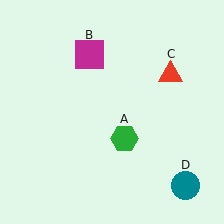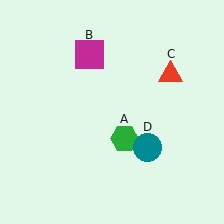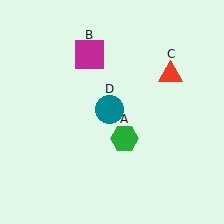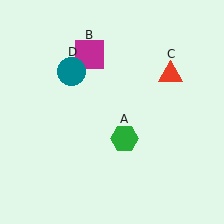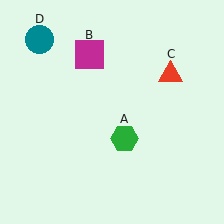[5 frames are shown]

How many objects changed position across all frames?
1 object changed position: teal circle (object D).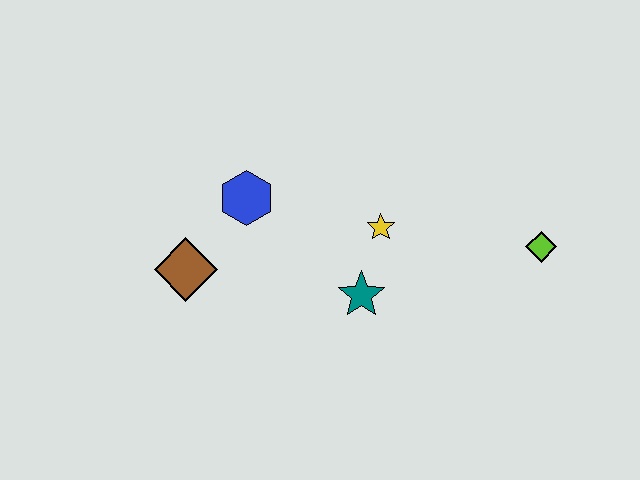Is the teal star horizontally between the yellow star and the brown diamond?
Yes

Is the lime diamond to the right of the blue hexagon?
Yes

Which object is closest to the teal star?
The yellow star is closest to the teal star.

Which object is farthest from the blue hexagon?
The lime diamond is farthest from the blue hexagon.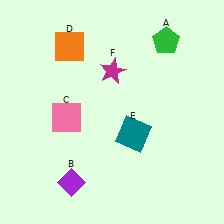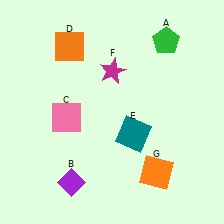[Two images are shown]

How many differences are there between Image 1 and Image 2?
There is 1 difference between the two images.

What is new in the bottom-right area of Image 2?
An orange square (G) was added in the bottom-right area of Image 2.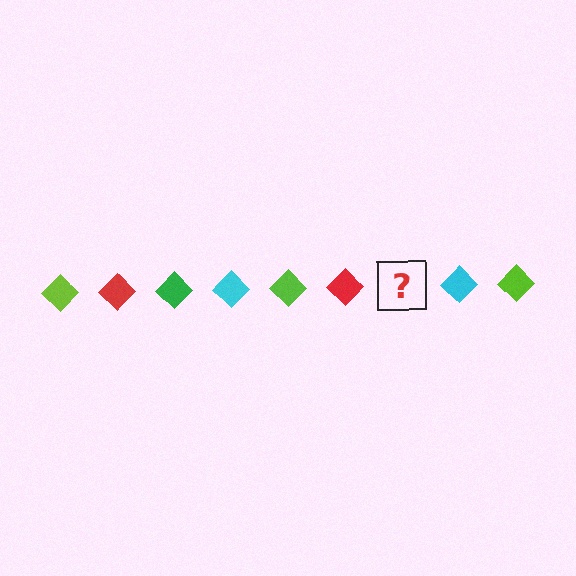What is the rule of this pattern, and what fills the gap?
The rule is that the pattern cycles through lime, red, green, cyan diamonds. The gap should be filled with a green diamond.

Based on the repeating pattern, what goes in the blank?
The blank should be a green diamond.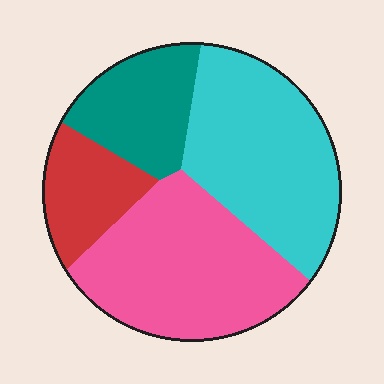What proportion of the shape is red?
Red covers roughly 15% of the shape.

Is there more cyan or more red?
Cyan.